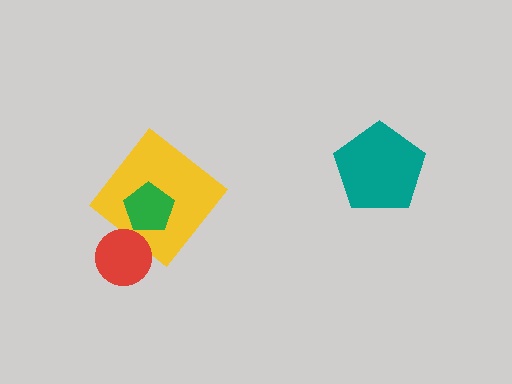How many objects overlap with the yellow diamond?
1 object overlaps with the yellow diamond.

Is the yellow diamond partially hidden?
Yes, it is partially covered by another shape.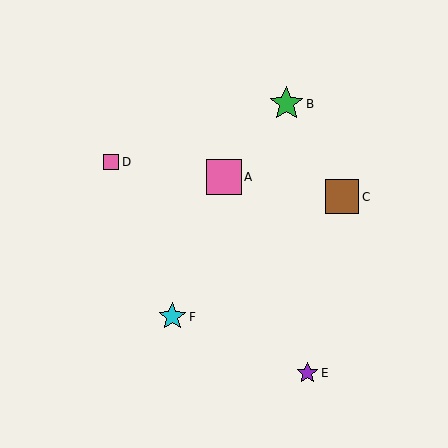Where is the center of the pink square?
The center of the pink square is at (224, 177).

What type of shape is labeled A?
Shape A is a pink square.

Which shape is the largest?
The pink square (labeled A) is the largest.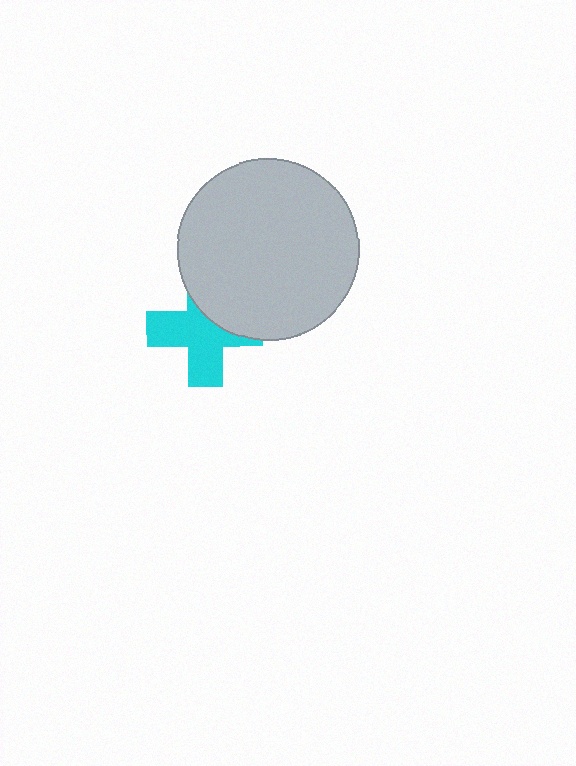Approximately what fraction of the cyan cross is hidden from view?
Roughly 37% of the cyan cross is hidden behind the light gray circle.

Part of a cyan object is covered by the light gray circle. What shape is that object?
It is a cross.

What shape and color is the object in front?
The object in front is a light gray circle.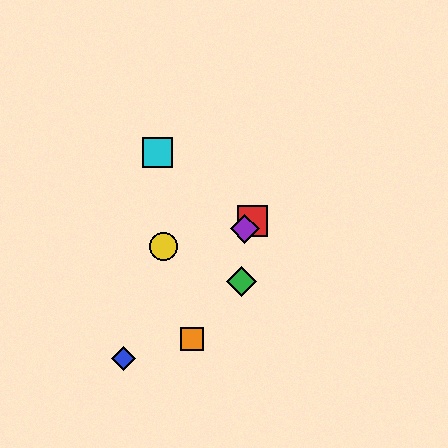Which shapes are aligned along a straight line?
The red square, the blue diamond, the purple diamond are aligned along a straight line.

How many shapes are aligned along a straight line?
3 shapes (the red square, the blue diamond, the purple diamond) are aligned along a straight line.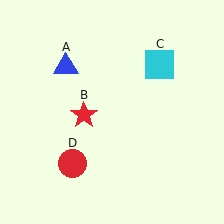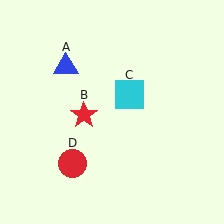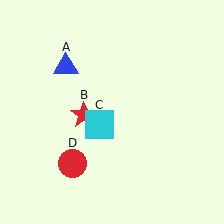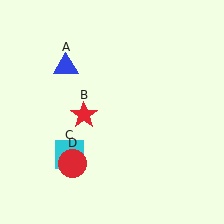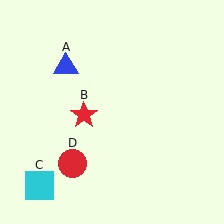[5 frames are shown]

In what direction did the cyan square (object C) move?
The cyan square (object C) moved down and to the left.